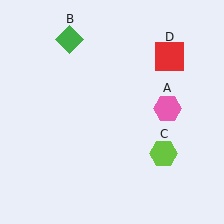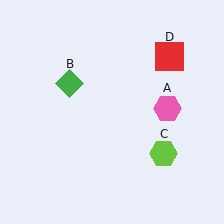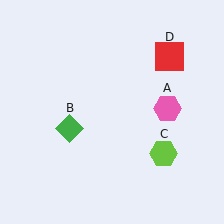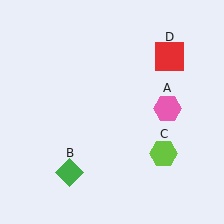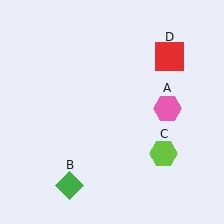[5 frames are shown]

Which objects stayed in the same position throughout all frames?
Pink hexagon (object A) and lime hexagon (object C) and red square (object D) remained stationary.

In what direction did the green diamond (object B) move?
The green diamond (object B) moved down.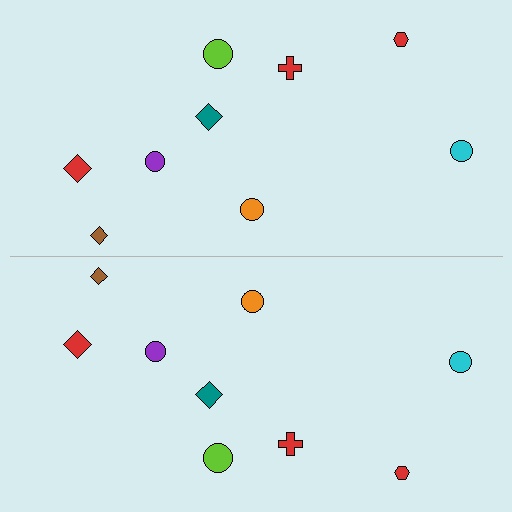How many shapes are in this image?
There are 18 shapes in this image.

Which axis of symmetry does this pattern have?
The pattern has a horizontal axis of symmetry running through the center of the image.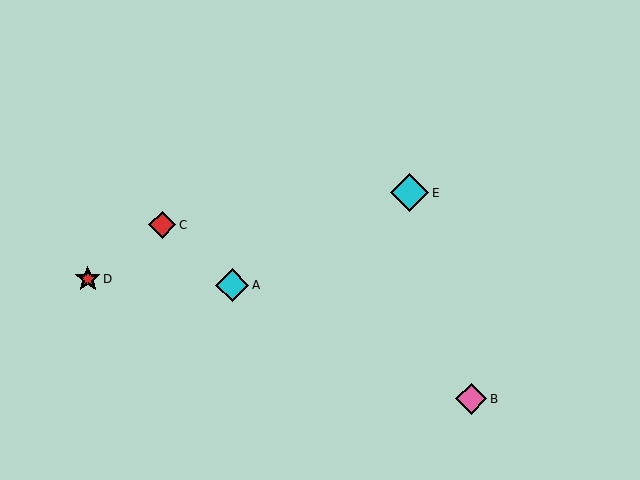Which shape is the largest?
The cyan diamond (labeled E) is the largest.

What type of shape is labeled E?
Shape E is a cyan diamond.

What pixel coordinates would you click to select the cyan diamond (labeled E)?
Click at (410, 193) to select the cyan diamond E.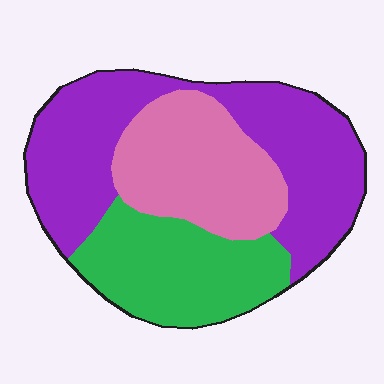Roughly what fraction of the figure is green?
Green covers 27% of the figure.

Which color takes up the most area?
Purple, at roughly 45%.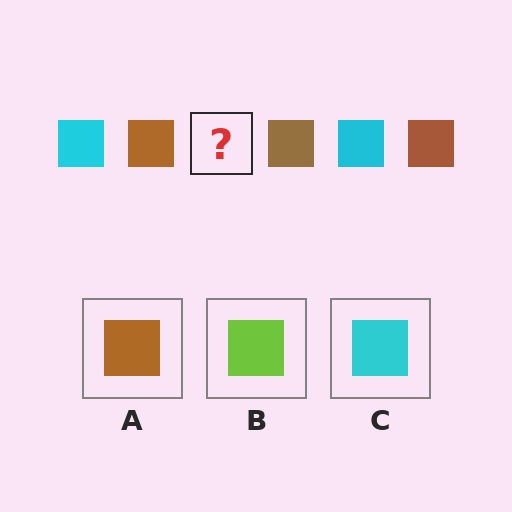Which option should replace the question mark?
Option C.